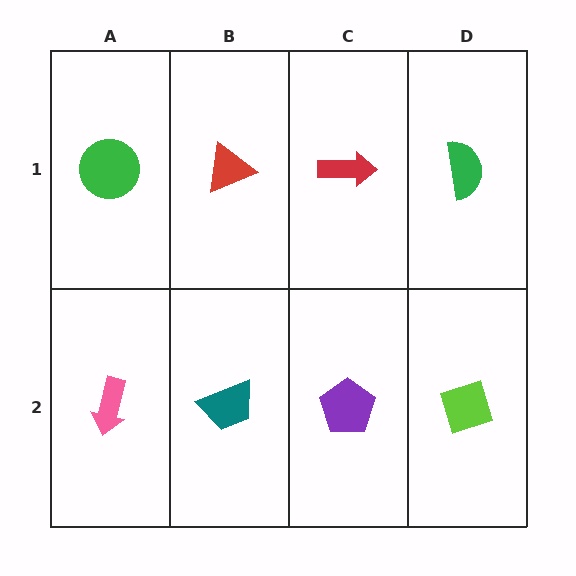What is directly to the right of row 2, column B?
A purple pentagon.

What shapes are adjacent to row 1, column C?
A purple pentagon (row 2, column C), a red triangle (row 1, column B), a green semicircle (row 1, column D).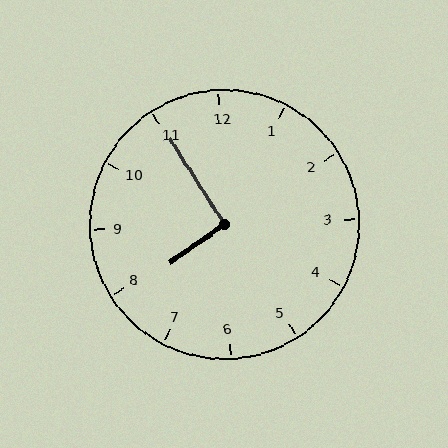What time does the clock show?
7:55.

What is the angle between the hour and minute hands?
Approximately 92 degrees.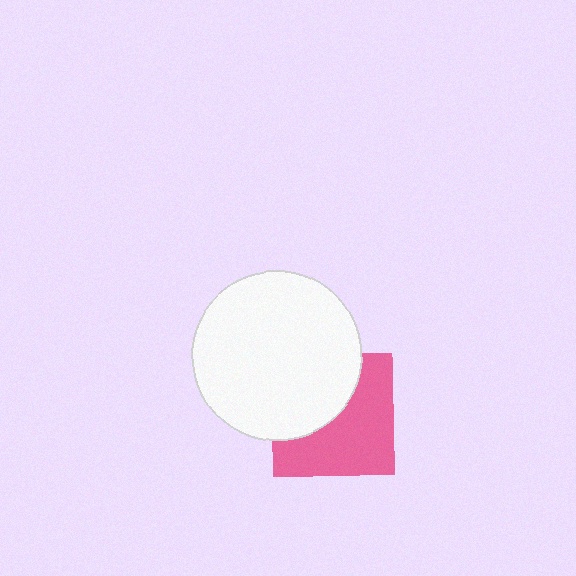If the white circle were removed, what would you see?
You would see the complete pink square.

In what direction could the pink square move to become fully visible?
The pink square could move toward the lower-right. That would shift it out from behind the white circle entirely.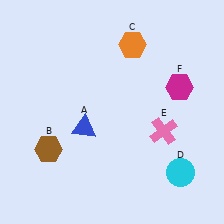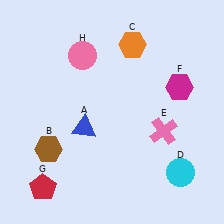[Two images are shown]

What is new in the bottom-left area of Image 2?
A red pentagon (G) was added in the bottom-left area of Image 2.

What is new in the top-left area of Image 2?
A pink circle (H) was added in the top-left area of Image 2.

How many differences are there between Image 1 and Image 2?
There are 2 differences between the two images.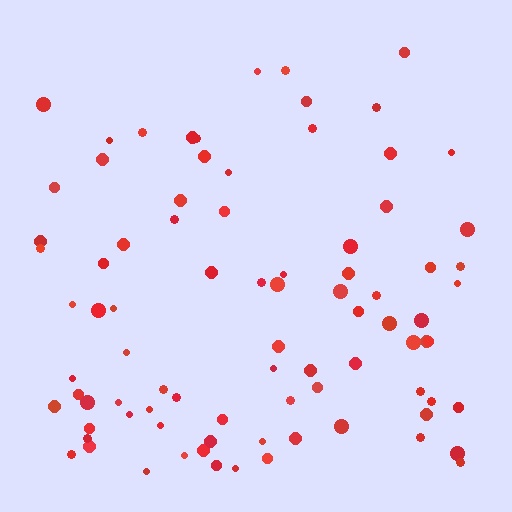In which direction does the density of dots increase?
From top to bottom, with the bottom side densest.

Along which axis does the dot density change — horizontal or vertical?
Vertical.